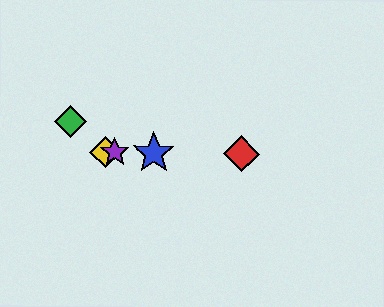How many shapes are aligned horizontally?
4 shapes (the red diamond, the blue star, the yellow diamond, the purple star) are aligned horizontally.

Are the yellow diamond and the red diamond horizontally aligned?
Yes, both are at y≈152.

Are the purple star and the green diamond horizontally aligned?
No, the purple star is at y≈152 and the green diamond is at y≈121.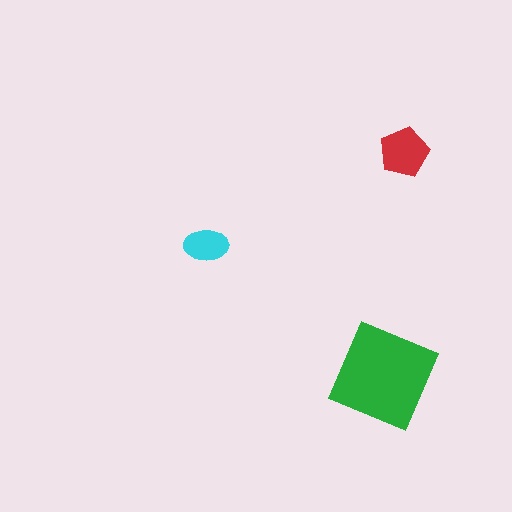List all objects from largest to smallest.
The green diamond, the red pentagon, the cyan ellipse.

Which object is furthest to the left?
The cyan ellipse is leftmost.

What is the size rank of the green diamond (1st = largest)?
1st.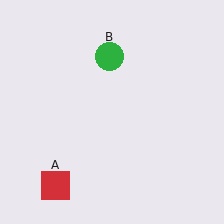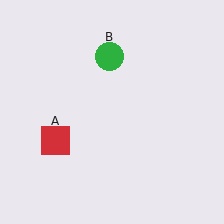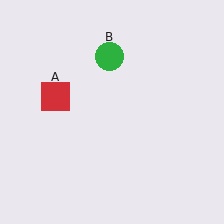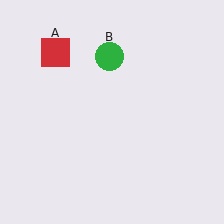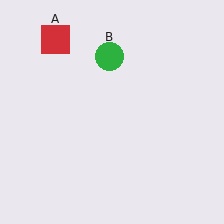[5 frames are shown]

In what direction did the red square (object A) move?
The red square (object A) moved up.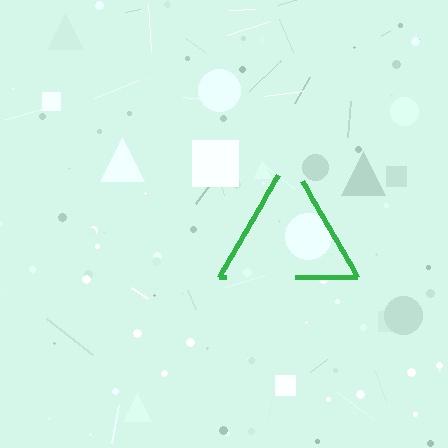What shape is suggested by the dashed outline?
The dashed outline suggests a triangle.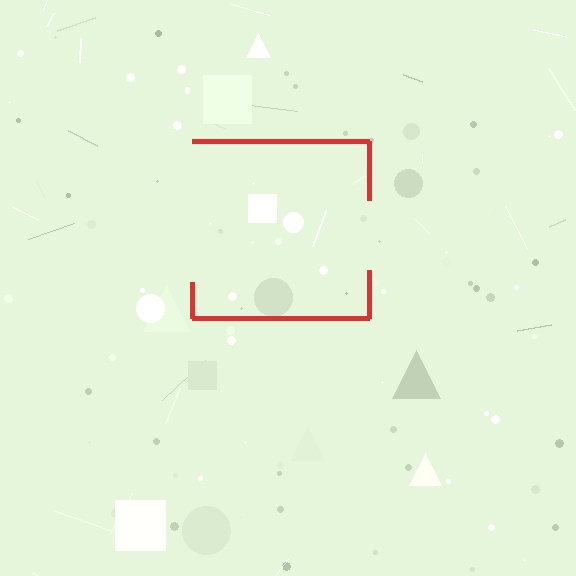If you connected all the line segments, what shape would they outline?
They would outline a square.